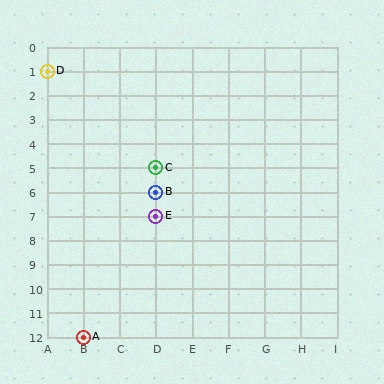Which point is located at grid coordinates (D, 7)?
Point E is at (D, 7).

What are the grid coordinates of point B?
Point B is at grid coordinates (D, 6).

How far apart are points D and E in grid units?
Points D and E are 3 columns and 6 rows apart (about 6.7 grid units diagonally).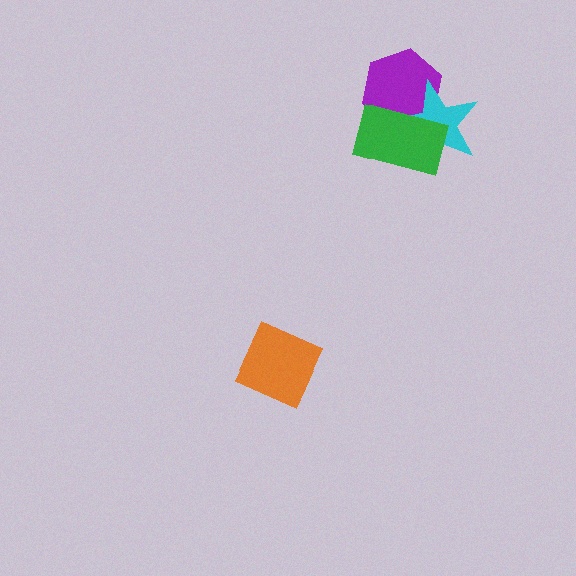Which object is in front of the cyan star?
The green rectangle is in front of the cyan star.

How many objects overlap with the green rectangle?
2 objects overlap with the green rectangle.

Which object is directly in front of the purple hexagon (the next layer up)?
The cyan star is directly in front of the purple hexagon.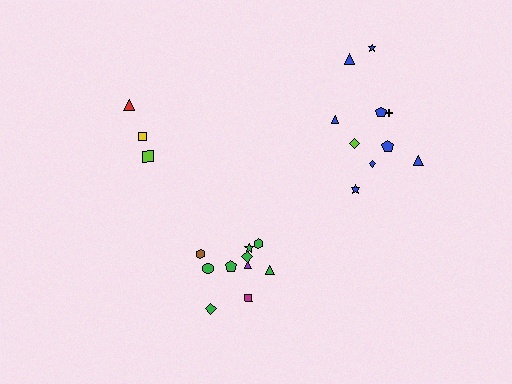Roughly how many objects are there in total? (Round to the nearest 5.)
Roughly 25 objects in total.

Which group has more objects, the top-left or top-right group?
The top-right group.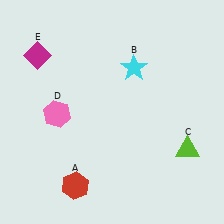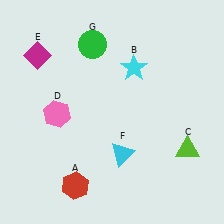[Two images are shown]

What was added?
A cyan triangle (F), a green circle (G) were added in Image 2.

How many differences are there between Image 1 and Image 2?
There are 2 differences between the two images.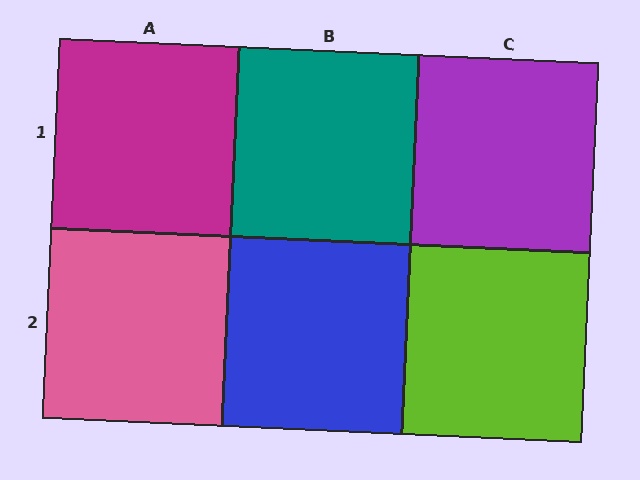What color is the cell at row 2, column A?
Pink.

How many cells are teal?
1 cell is teal.